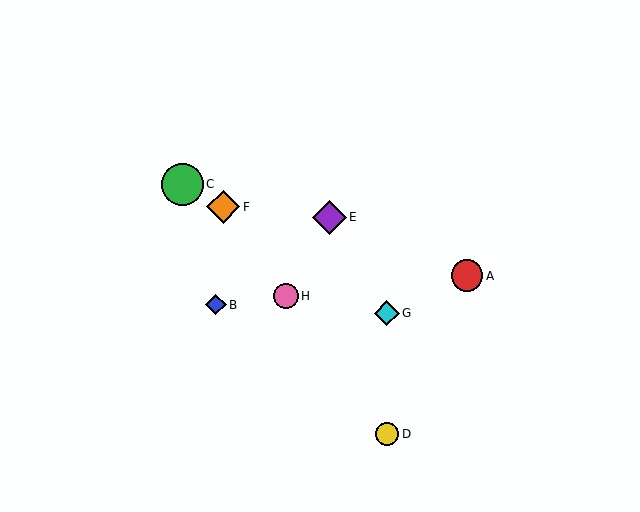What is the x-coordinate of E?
Object E is at x≈329.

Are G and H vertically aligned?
No, G is at x≈387 and H is at x≈286.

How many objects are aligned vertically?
2 objects (D, G) are aligned vertically.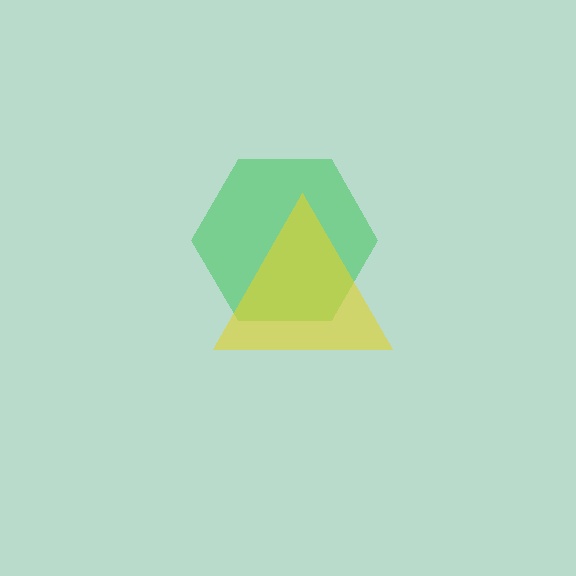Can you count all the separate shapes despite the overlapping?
Yes, there are 2 separate shapes.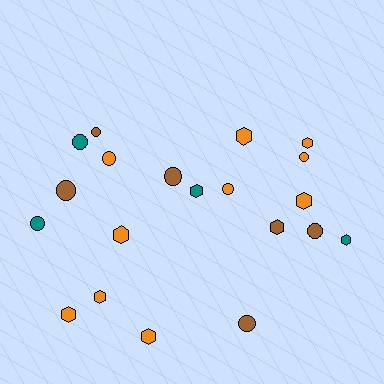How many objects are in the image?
There are 20 objects.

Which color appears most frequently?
Orange, with 10 objects.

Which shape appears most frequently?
Hexagon, with 10 objects.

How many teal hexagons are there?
There are 2 teal hexagons.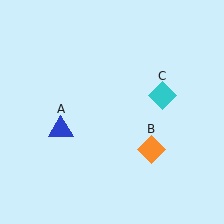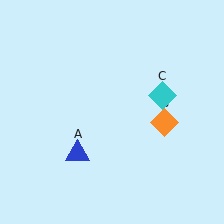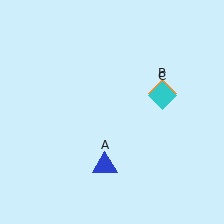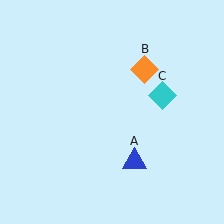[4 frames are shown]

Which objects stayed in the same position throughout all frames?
Cyan diamond (object C) remained stationary.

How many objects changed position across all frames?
2 objects changed position: blue triangle (object A), orange diamond (object B).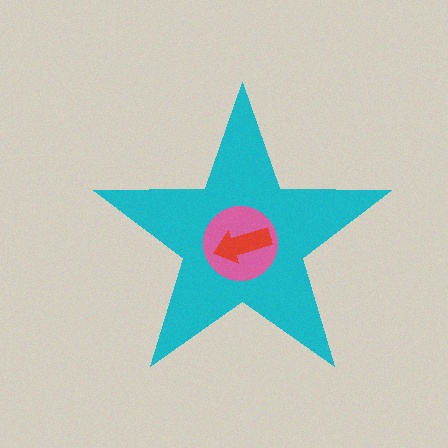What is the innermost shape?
The red arrow.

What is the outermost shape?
The cyan star.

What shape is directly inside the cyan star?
The pink circle.